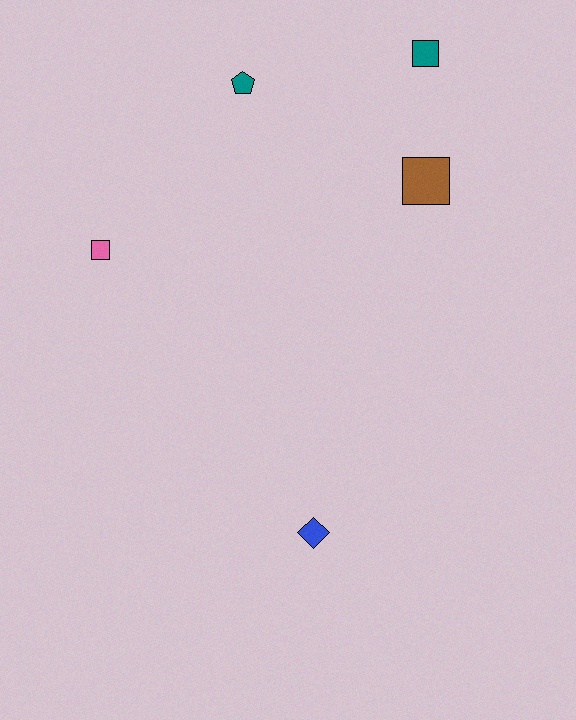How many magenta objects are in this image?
There are no magenta objects.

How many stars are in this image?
There are no stars.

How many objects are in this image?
There are 5 objects.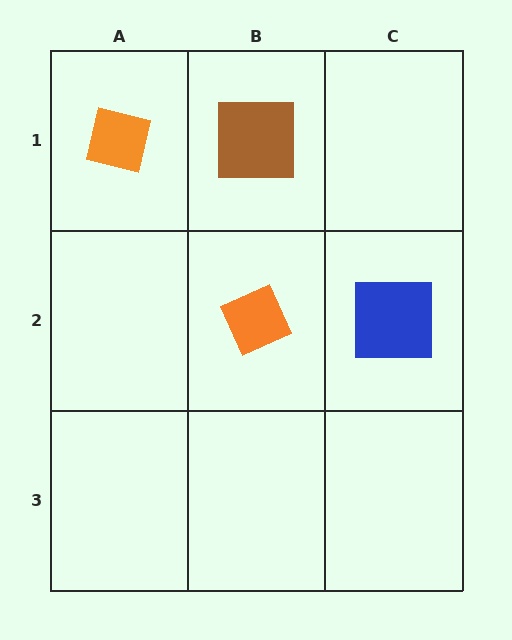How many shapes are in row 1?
2 shapes.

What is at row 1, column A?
An orange square.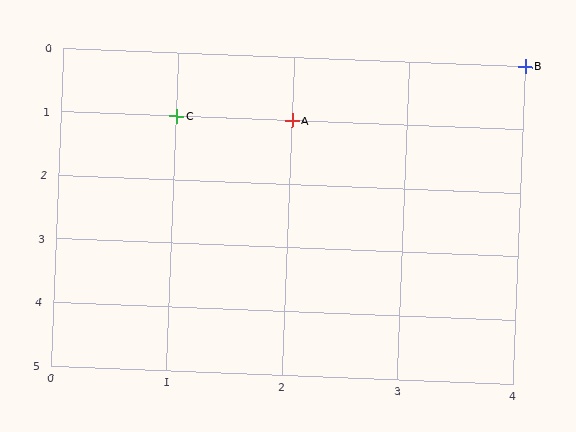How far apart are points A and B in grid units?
Points A and B are 2 columns and 1 row apart (about 2.2 grid units diagonally).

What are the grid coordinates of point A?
Point A is at grid coordinates (2, 1).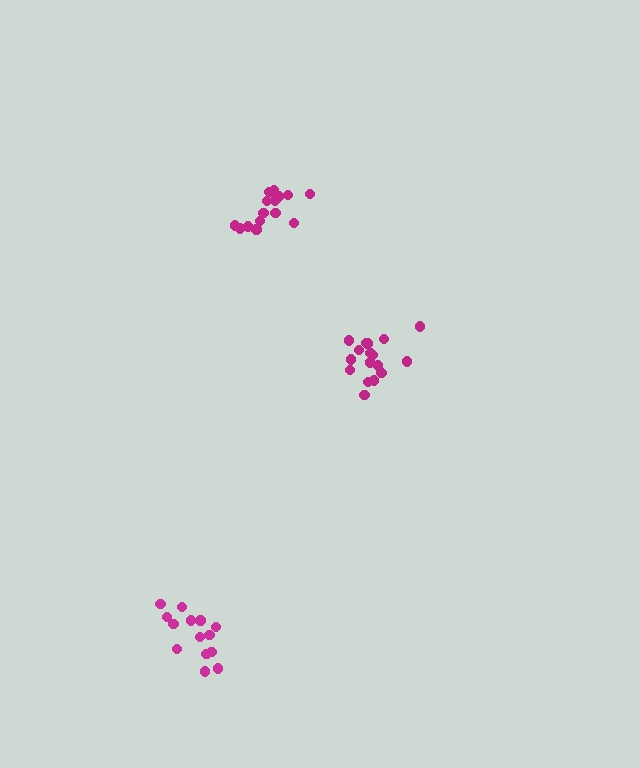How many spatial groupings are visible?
There are 3 spatial groupings.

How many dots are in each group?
Group 1: 14 dots, Group 2: 15 dots, Group 3: 17 dots (46 total).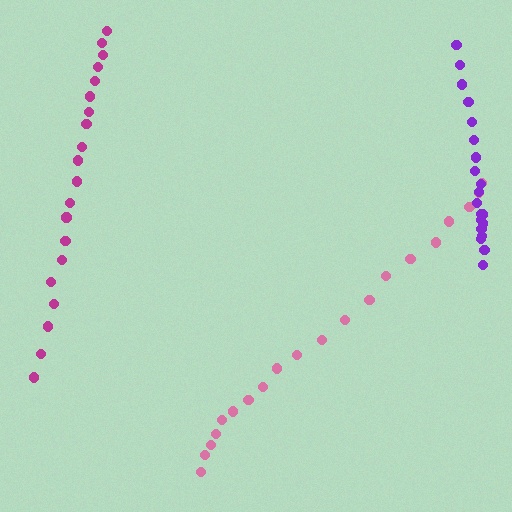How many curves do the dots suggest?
There are 3 distinct paths.